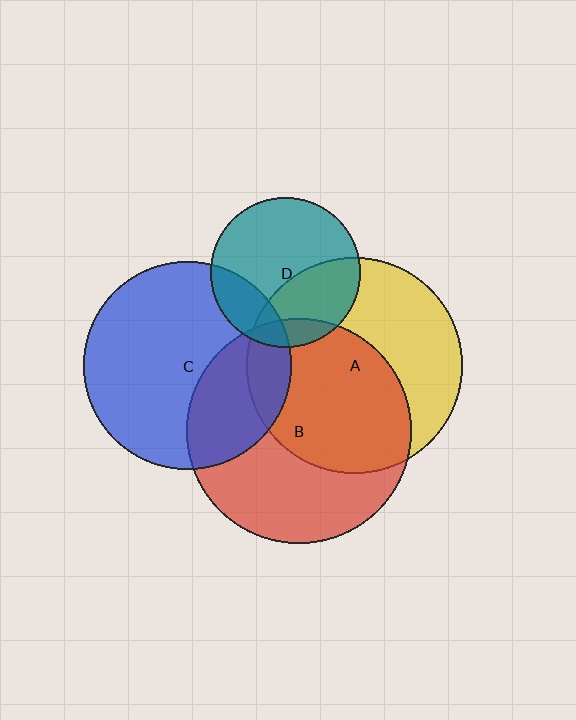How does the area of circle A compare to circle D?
Approximately 2.1 times.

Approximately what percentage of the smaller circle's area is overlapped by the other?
Approximately 10%.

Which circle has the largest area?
Circle B (red).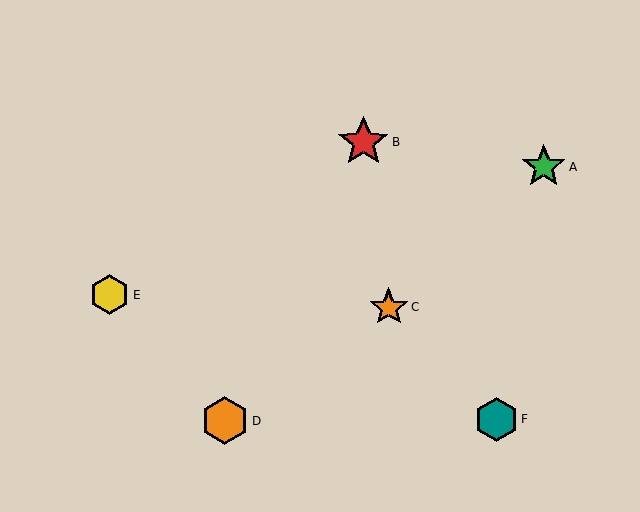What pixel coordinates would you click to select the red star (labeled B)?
Click at (363, 142) to select the red star B.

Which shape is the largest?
The red star (labeled B) is the largest.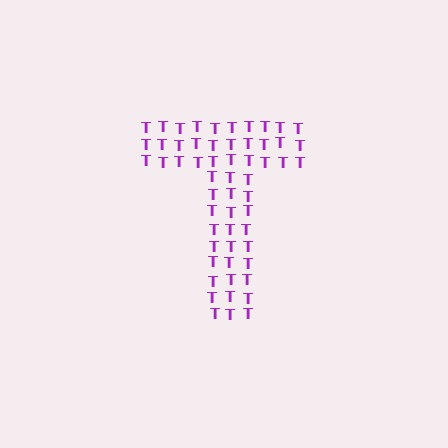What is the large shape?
The large shape is the letter T.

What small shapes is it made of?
It is made of small letter T's.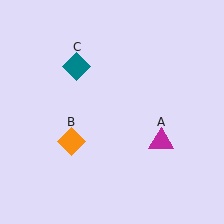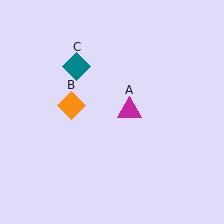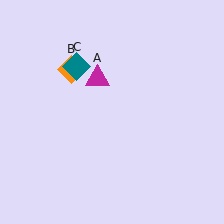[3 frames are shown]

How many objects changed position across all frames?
2 objects changed position: magenta triangle (object A), orange diamond (object B).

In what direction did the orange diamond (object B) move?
The orange diamond (object B) moved up.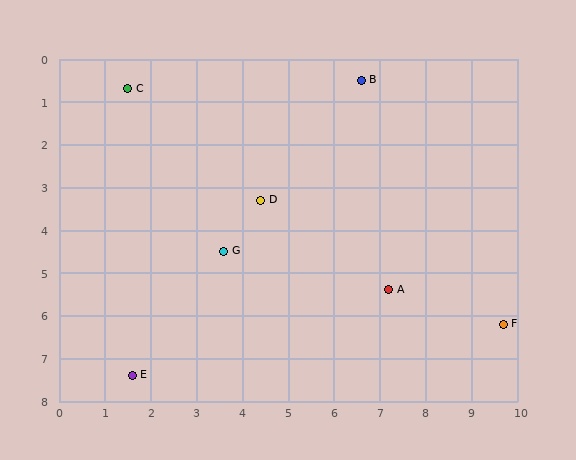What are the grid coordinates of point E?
Point E is at approximately (1.6, 7.4).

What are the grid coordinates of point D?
Point D is at approximately (4.4, 3.3).